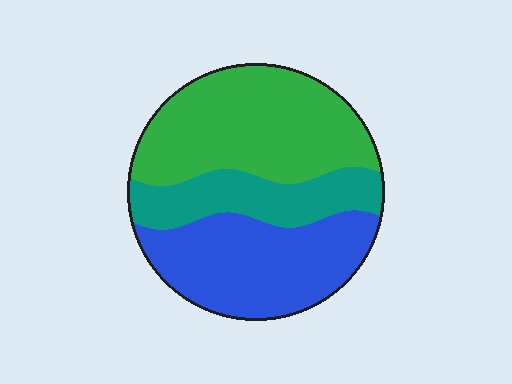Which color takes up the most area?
Green, at roughly 40%.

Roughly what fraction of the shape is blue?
Blue takes up about three eighths (3/8) of the shape.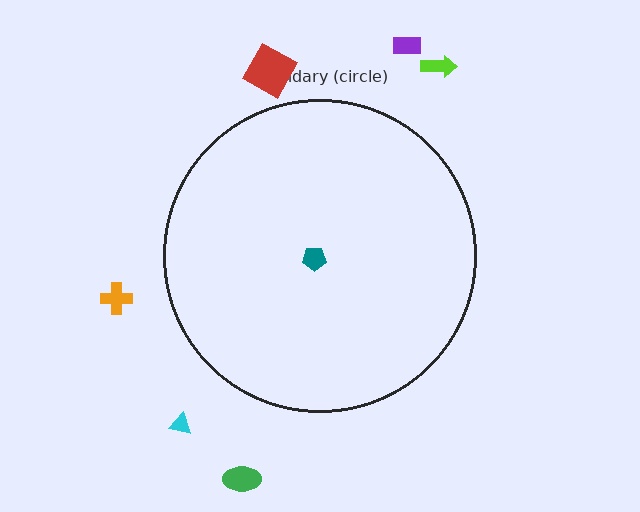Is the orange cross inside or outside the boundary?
Outside.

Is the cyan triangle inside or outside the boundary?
Outside.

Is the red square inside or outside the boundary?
Outside.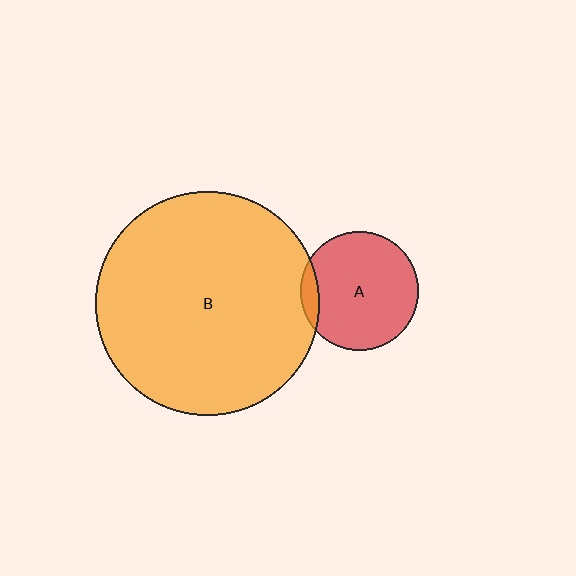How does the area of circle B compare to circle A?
Approximately 3.6 times.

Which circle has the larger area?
Circle B (orange).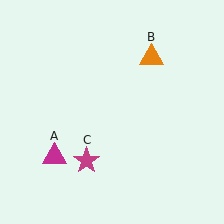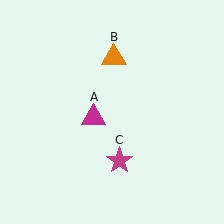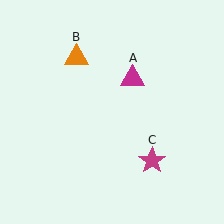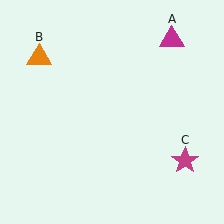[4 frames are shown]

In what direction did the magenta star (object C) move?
The magenta star (object C) moved right.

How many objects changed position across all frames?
3 objects changed position: magenta triangle (object A), orange triangle (object B), magenta star (object C).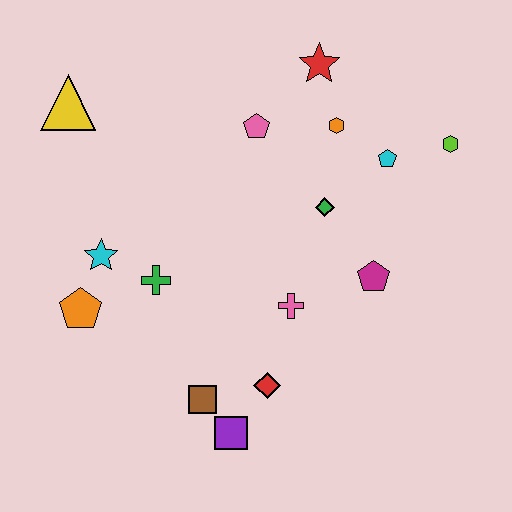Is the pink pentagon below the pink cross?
No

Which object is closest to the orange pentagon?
The cyan star is closest to the orange pentagon.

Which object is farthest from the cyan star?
The lime hexagon is farthest from the cyan star.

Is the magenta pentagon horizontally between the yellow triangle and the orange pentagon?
No